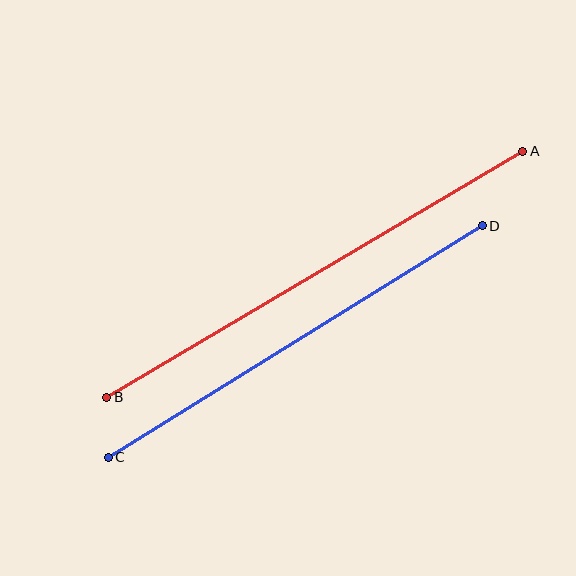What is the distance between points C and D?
The distance is approximately 440 pixels.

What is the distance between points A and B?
The distance is approximately 483 pixels.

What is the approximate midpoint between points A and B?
The midpoint is at approximately (315, 274) pixels.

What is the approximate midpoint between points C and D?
The midpoint is at approximately (295, 341) pixels.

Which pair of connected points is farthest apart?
Points A and B are farthest apart.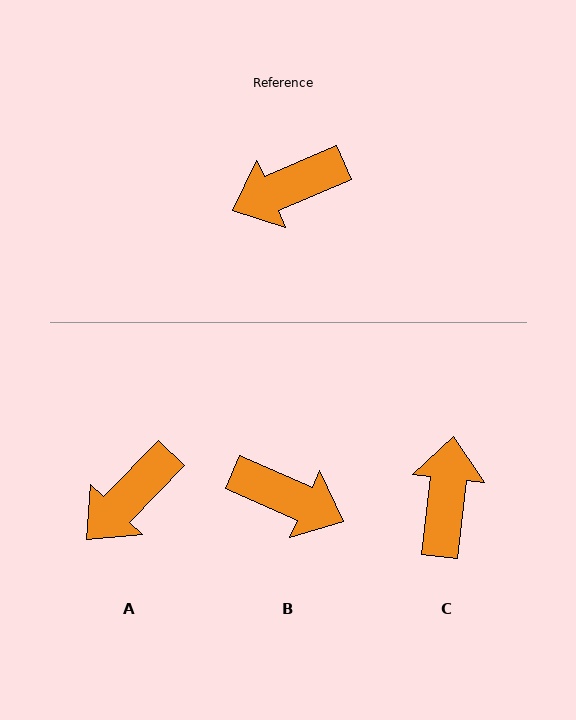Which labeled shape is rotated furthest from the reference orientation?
B, about 133 degrees away.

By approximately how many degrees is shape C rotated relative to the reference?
Approximately 120 degrees clockwise.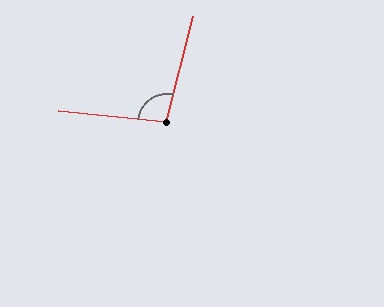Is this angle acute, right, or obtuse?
It is obtuse.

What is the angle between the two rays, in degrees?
Approximately 98 degrees.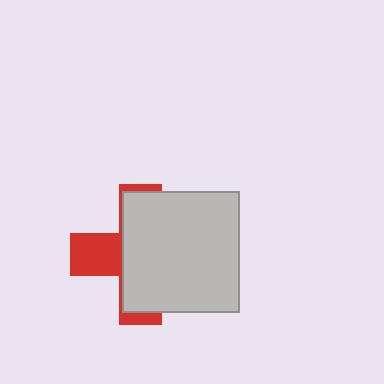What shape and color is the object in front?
The object in front is a light gray rectangle.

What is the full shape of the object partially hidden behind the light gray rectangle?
The partially hidden object is a red cross.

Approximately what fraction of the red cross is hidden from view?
Roughly 69% of the red cross is hidden behind the light gray rectangle.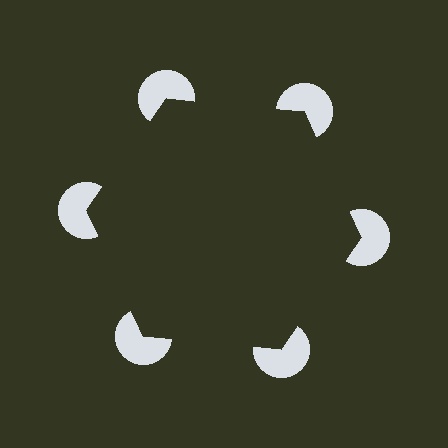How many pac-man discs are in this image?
There are 6 — one at each vertex of the illusory hexagon.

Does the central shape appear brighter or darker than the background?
It typically appears slightly darker than the background, even though no actual brightness change is drawn.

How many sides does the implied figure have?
6 sides.